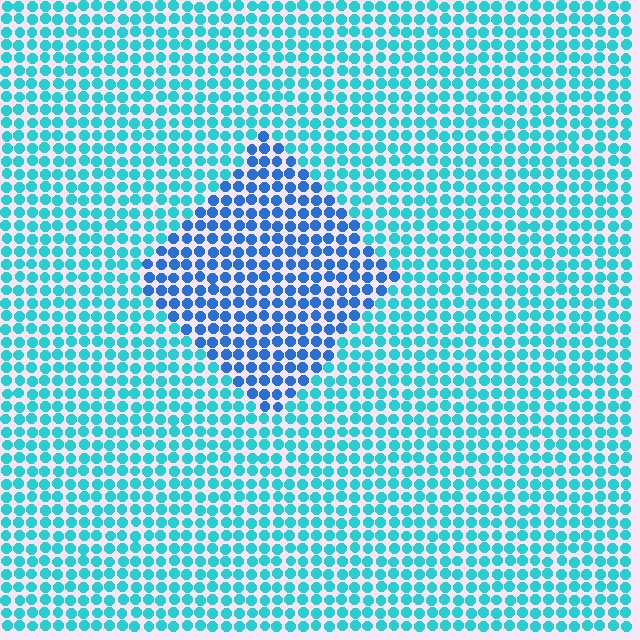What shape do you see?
I see a diamond.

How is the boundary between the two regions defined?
The boundary is defined purely by a slight shift in hue (about 34 degrees). Spacing, size, and orientation are identical on both sides.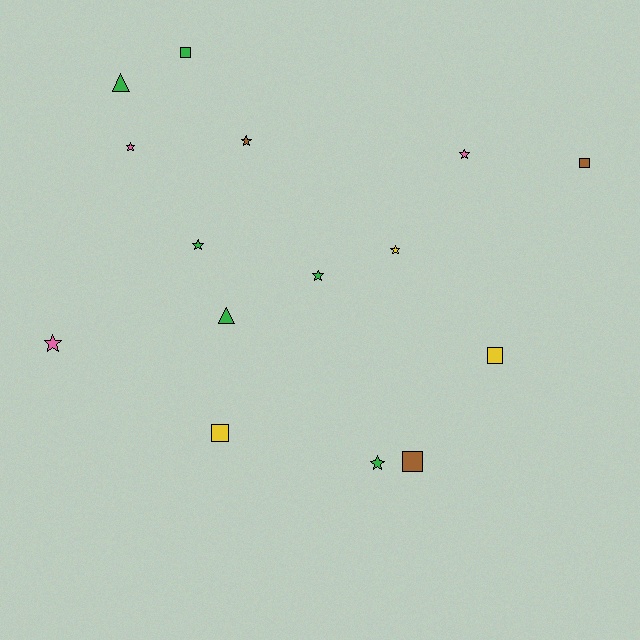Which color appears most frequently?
Green, with 6 objects.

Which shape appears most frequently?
Star, with 8 objects.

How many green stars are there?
There are 3 green stars.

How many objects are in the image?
There are 15 objects.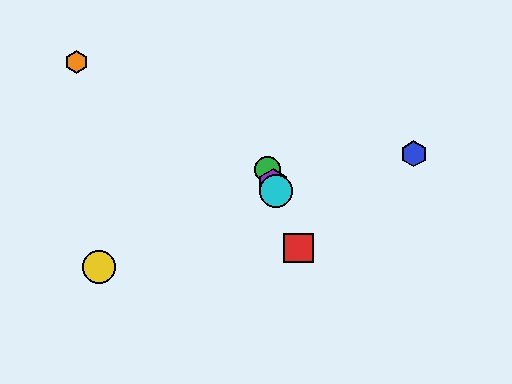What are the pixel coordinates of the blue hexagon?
The blue hexagon is at (414, 154).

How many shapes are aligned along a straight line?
4 shapes (the red square, the green circle, the purple hexagon, the cyan circle) are aligned along a straight line.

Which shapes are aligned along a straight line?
The red square, the green circle, the purple hexagon, the cyan circle are aligned along a straight line.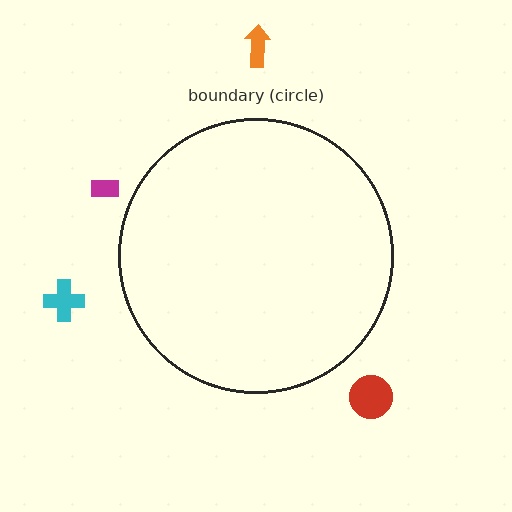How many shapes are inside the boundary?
0 inside, 4 outside.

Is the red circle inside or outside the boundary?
Outside.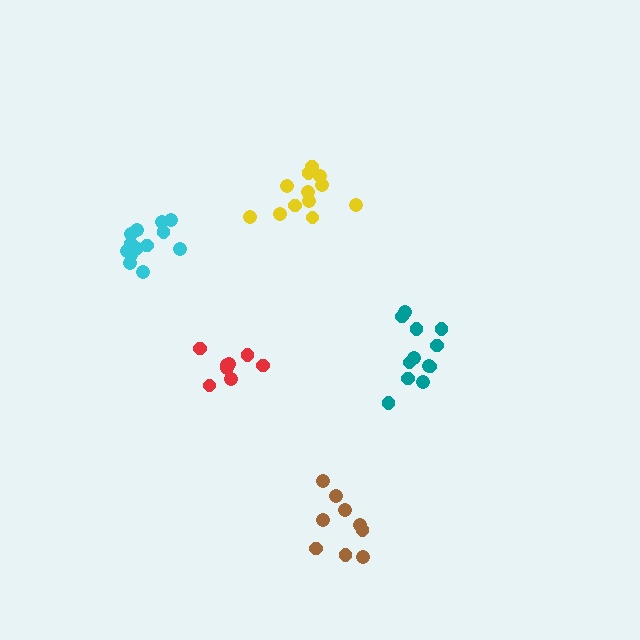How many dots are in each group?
Group 1: 13 dots, Group 2: 12 dots, Group 3: 12 dots, Group 4: 8 dots, Group 5: 9 dots (54 total).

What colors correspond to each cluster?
The clusters are colored: cyan, teal, yellow, red, brown.